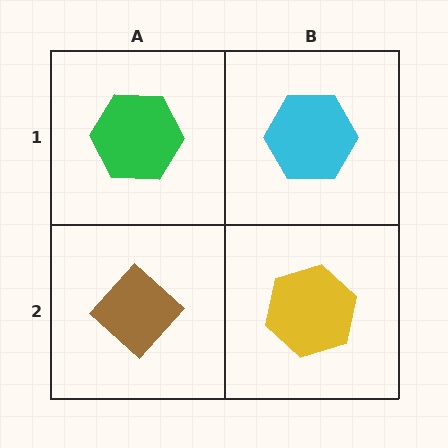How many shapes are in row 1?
2 shapes.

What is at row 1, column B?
A cyan hexagon.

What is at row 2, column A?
A brown diamond.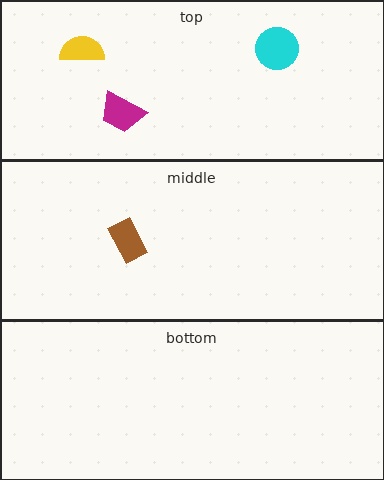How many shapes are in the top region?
3.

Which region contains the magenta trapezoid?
The top region.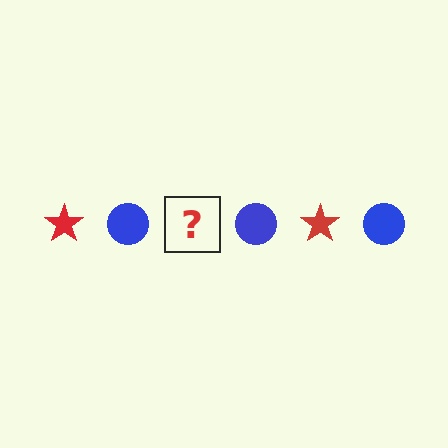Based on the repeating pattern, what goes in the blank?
The blank should be a red star.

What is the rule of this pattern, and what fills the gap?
The rule is that the pattern alternates between red star and blue circle. The gap should be filled with a red star.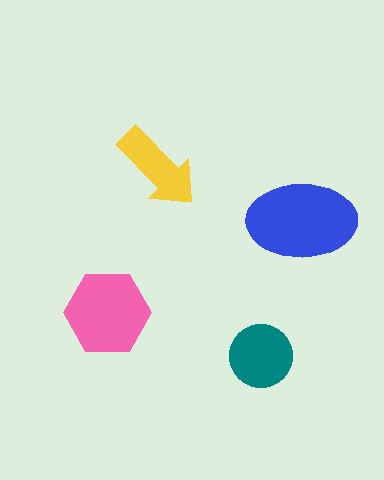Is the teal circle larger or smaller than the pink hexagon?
Smaller.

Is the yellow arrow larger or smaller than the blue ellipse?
Smaller.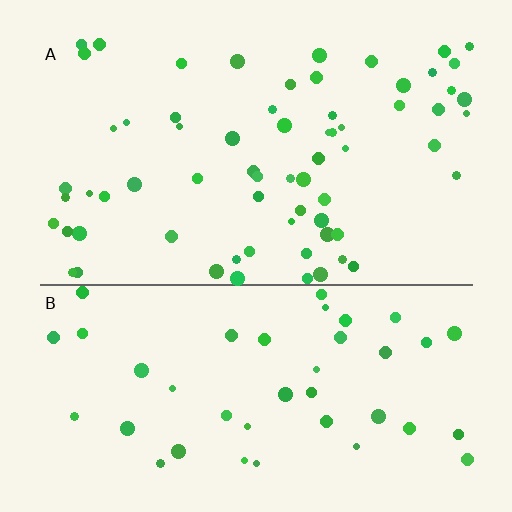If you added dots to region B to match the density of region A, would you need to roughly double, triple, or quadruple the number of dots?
Approximately double.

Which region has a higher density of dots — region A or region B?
A (the top).